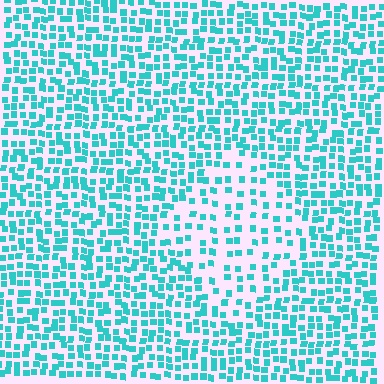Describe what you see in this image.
The image contains small cyan elements arranged at two different densities. A diamond-shaped region is visible where the elements are less densely packed than the surrounding area.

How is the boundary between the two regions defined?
The boundary is defined by a change in element density (approximately 1.9x ratio). All elements are the same color, size, and shape.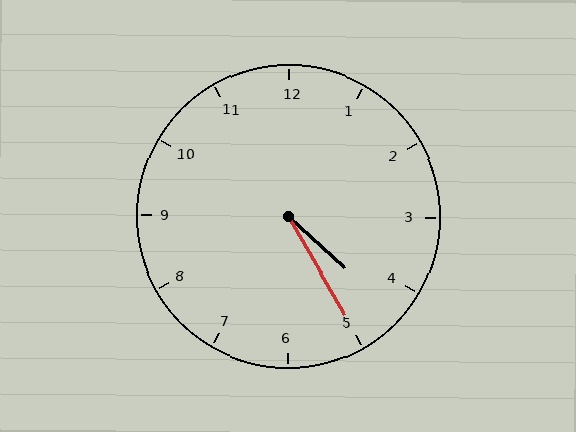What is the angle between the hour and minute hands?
Approximately 18 degrees.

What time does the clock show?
4:25.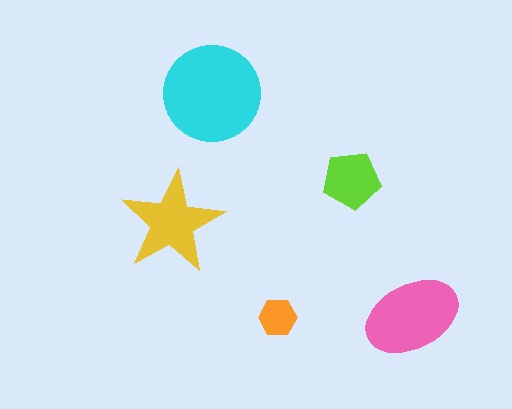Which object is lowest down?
The orange hexagon is bottommost.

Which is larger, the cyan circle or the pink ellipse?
The cyan circle.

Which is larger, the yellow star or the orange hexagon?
The yellow star.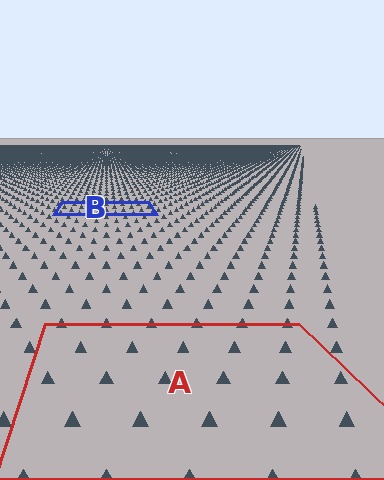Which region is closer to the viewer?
Region A is closer. The texture elements there are larger and more spread out.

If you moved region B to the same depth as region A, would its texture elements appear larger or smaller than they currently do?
They would appear larger. At a closer depth, the same texture elements are projected at a bigger on-screen size.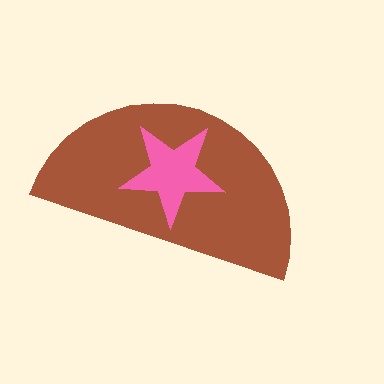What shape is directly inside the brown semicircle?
The pink star.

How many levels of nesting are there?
2.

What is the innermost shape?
The pink star.